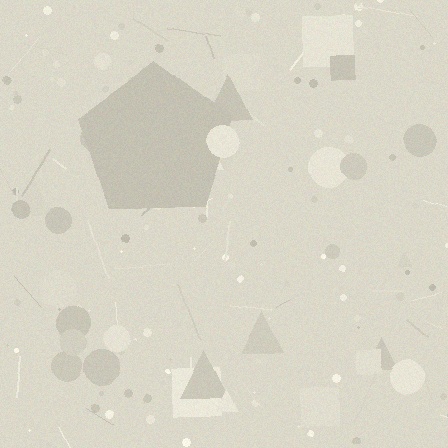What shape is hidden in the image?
A pentagon is hidden in the image.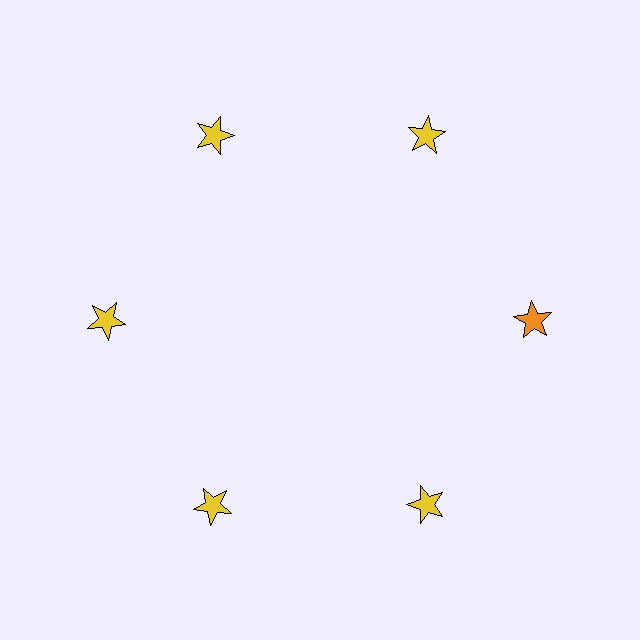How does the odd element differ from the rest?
It has a different color: orange instead of yellow.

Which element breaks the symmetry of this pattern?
The orange star at roughly the 3 o'clock position breaks the symmetry. All other shapes are yellow stars.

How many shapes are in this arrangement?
There are 6 shapes arranged in a ring pattern.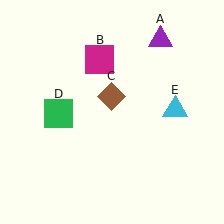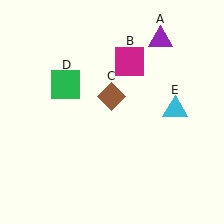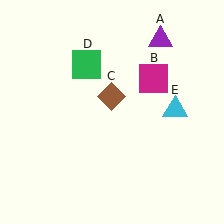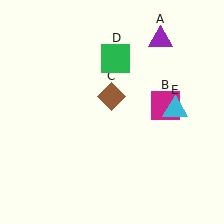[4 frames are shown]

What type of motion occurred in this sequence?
The magenta square (object B), green square (object D) rotated clockwise around the center of the scene.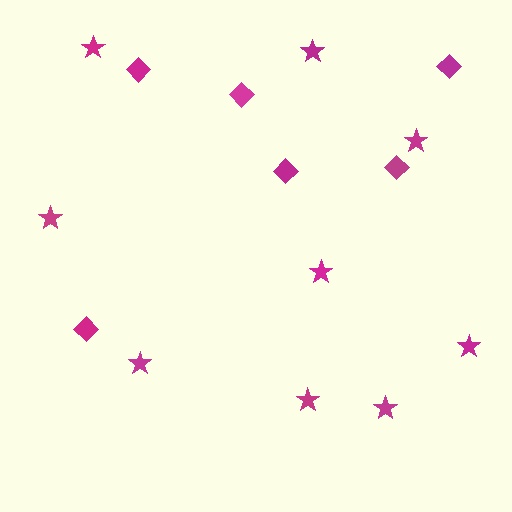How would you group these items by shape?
There are 2 groups: one group of diamonds (6) and one group of stars (9).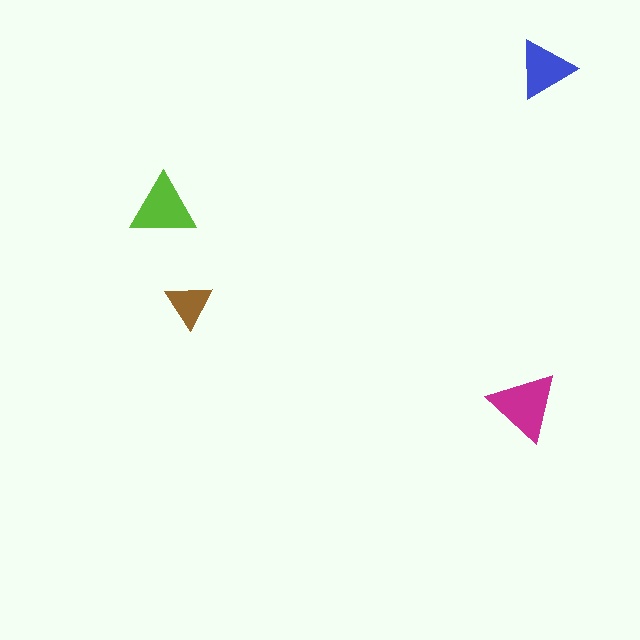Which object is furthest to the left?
The lime triangle is leftmost.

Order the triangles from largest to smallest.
the magenta one, the lime one, the blue one, the brown one.